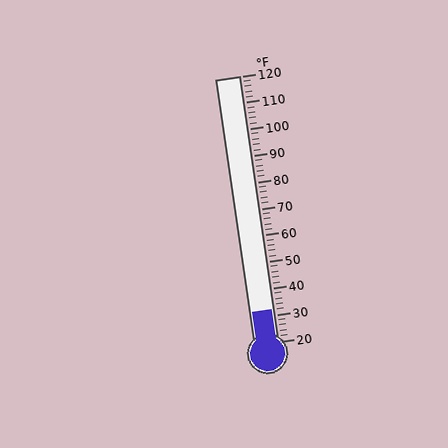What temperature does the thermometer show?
The thermometer shows approximately 32°F.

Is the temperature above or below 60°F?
The temperature is below 60°F.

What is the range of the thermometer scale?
The thermometer scale ranges from 20°F to 120°F.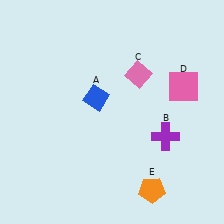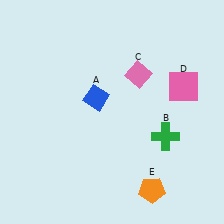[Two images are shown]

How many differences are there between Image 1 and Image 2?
There is 1 difference between the two images.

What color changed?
The cross (B) changed from purple in Image 1 to green in Image 2.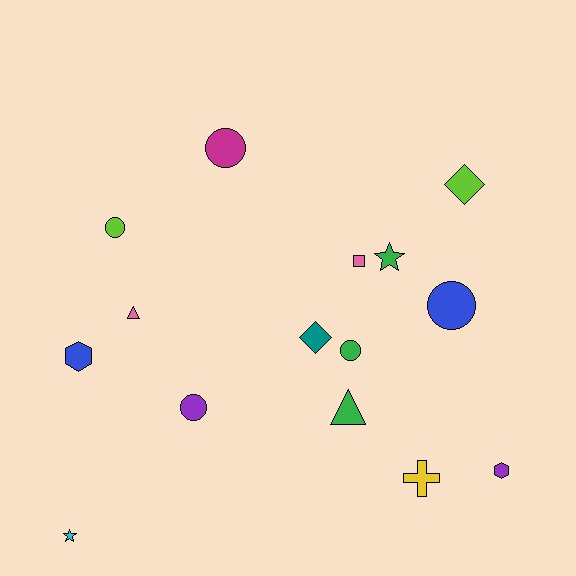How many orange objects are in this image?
There are no orange objects.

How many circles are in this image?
There are 5 circles.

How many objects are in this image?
There are 15 objects.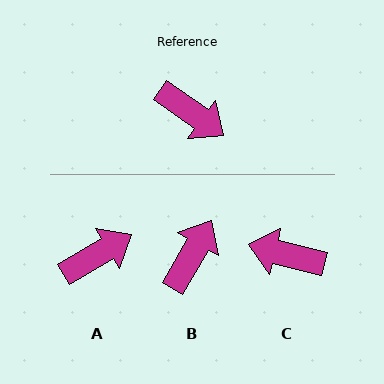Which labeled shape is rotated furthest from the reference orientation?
C, about 159 degrees away.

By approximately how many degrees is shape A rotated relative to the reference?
Approximately 66 degrees counter-clockwise.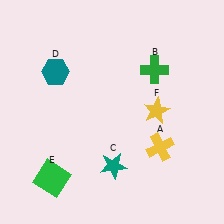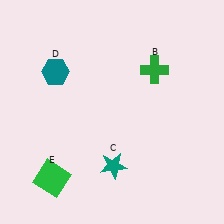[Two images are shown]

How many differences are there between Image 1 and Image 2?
There are 2 differences between the two images.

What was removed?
The yellow star (F), the yellow cross (A) were removed in Image 2.